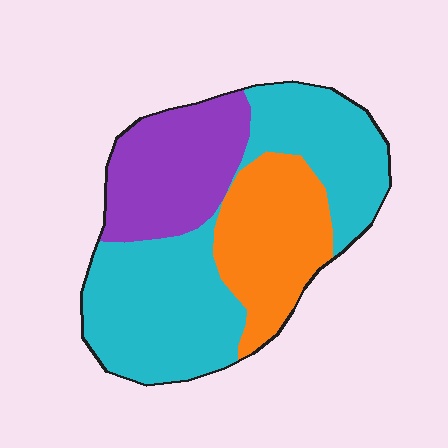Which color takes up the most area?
Cyan, at roughly 50%.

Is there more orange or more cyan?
Cyan.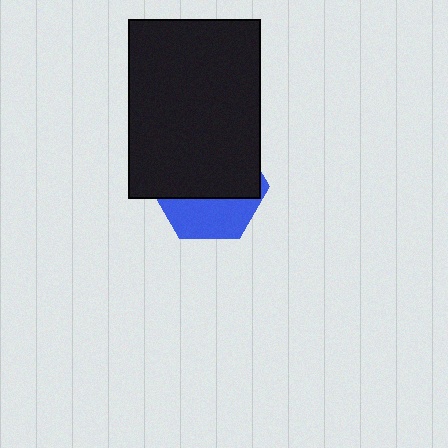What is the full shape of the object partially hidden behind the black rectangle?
The partially hidden object is a blue hexagon.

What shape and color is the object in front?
The object in front is a black rectangle.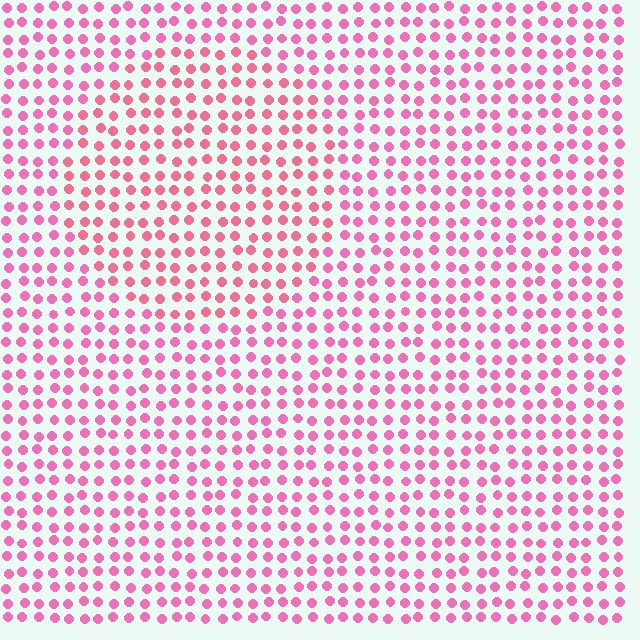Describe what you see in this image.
The image is filled with small pink elements in a uniform arrangement. A circle-shaped region is visible where the elements are tinted to a slightly different hue, forming a subtle color boundary.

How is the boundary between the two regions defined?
The boundary is defined purely by a slight shift in hue (about 19 degrees). Spacing, size, and orientation are identical on both sides.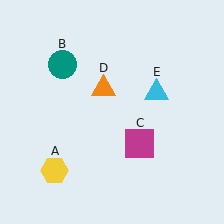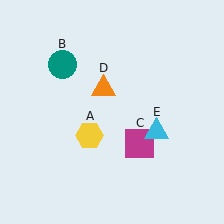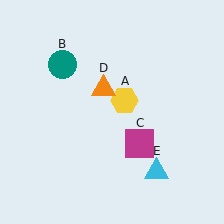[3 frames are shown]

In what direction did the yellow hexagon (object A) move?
The yellow hexagon (object A) moved up and to the right.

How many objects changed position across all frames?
2 objects changed position: yellow hexagon (object A), cyan triangle (object E).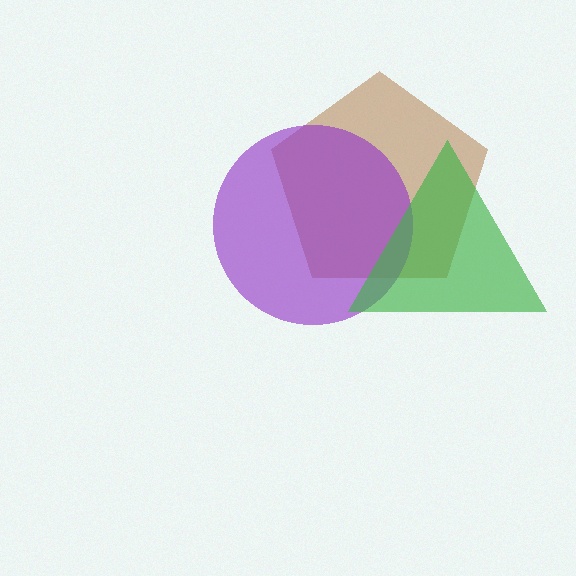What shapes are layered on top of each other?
The layered shapes are: a brown pentagon, a purple circle, a green triangle.